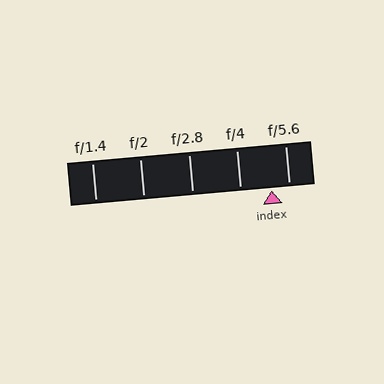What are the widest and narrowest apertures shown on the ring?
The widest aperture shown is f/1.4 and the narrowest is f/5.6.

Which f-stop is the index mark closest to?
The index mark is closest to f/5.6.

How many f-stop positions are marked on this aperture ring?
There are 5 f-stop positions marked.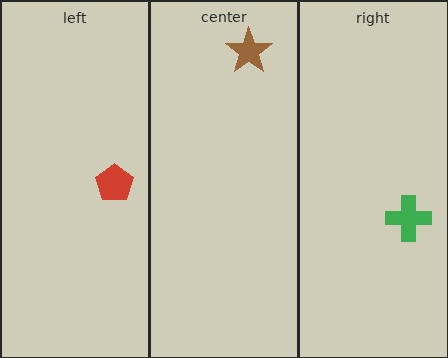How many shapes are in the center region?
1.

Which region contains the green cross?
The right region.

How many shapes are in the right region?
1.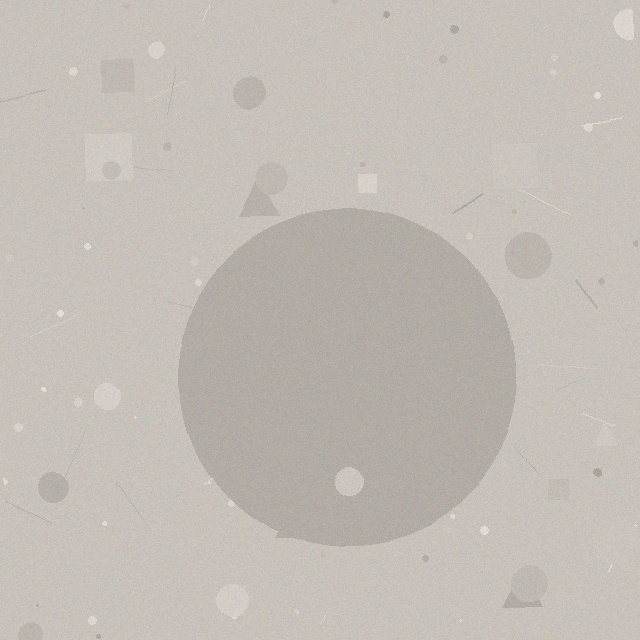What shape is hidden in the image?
A circle is hidden in the image.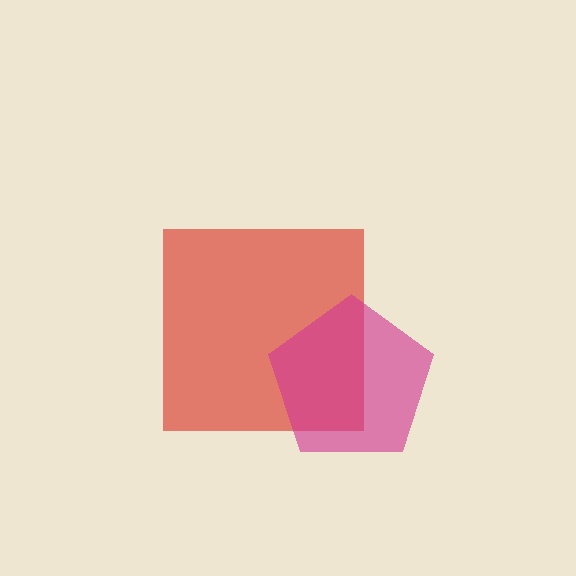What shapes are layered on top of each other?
The layered shapes are: a red square, a magenta pentagon.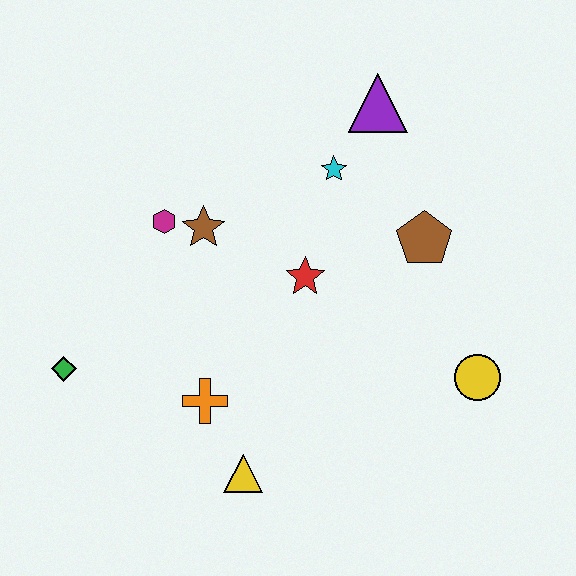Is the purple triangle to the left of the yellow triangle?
No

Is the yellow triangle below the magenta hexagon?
Yes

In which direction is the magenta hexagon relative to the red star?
The magenta hexagon is to the left of the red star.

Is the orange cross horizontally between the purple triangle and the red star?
No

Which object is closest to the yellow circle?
The brown pentagon is closest to the yellow circle.